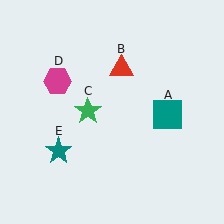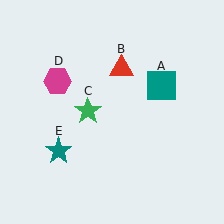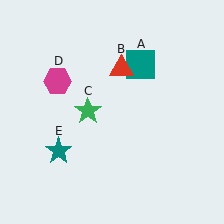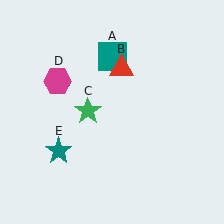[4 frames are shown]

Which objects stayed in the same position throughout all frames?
Red triangle (object B) and green star (object C) and magenta hexagon (object D) and teal star (object E) remained stationary.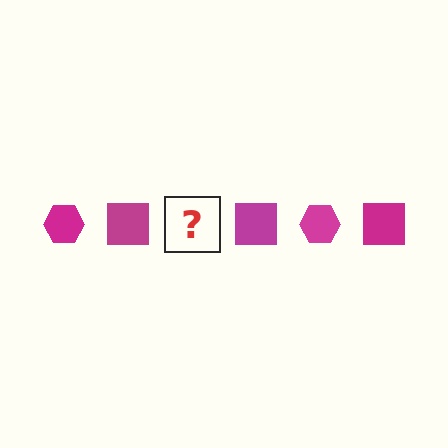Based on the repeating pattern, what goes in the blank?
The blank should be a magenta hexagon.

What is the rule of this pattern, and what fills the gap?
The rule is that the pattern cycles through hexagon, square shapes in magenta. The gap should be filled with a magenta hexagon.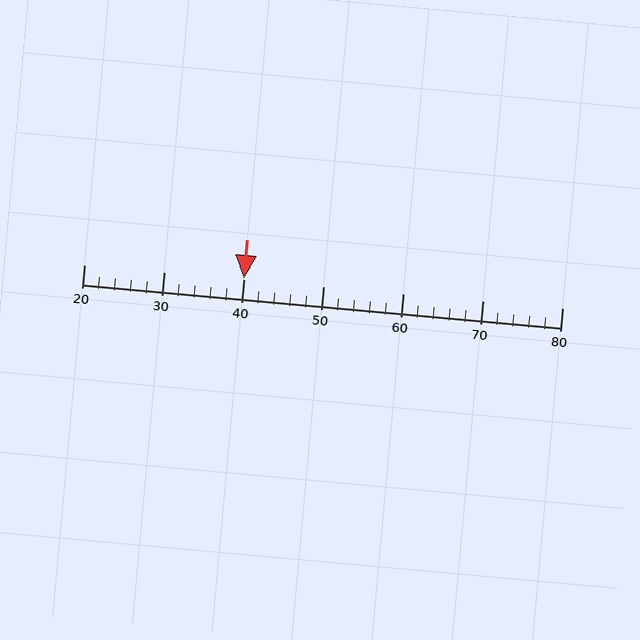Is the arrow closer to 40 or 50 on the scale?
The arrow is closer to 40.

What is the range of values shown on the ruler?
The ruler shows values from 20 to 80.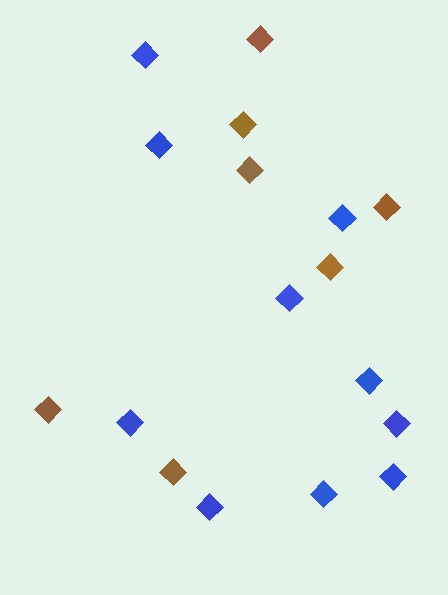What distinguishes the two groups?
There are 2 groups: one group of blue diamonds (10) and one group of brown diamonds (7).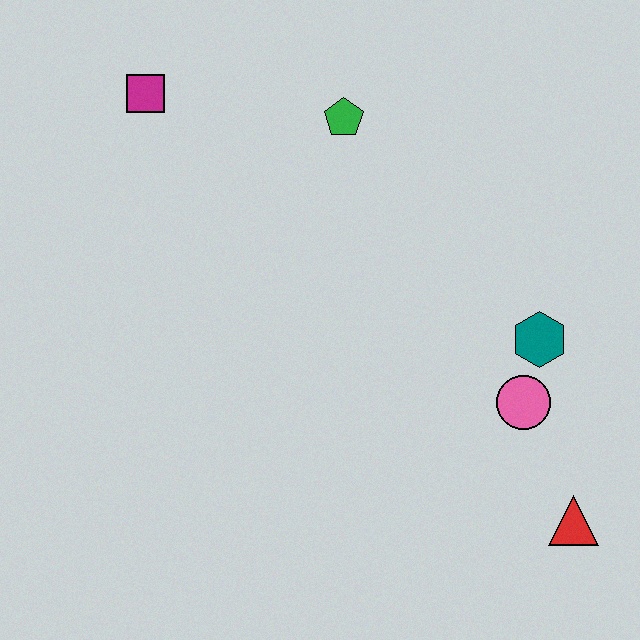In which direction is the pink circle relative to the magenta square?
The pink circle is to the right of the magenta square.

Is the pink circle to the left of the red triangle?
Yes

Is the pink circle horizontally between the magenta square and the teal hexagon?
Yes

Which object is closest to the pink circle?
The teal hexagon is closest to the pink circle.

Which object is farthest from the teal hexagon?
The magenta square is farthest from the teal hexagon.